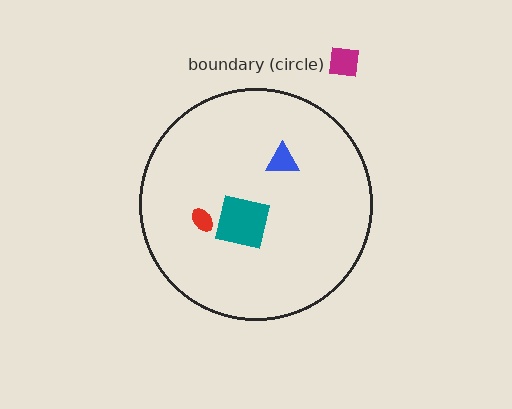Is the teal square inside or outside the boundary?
Inside.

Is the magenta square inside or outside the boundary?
Outside.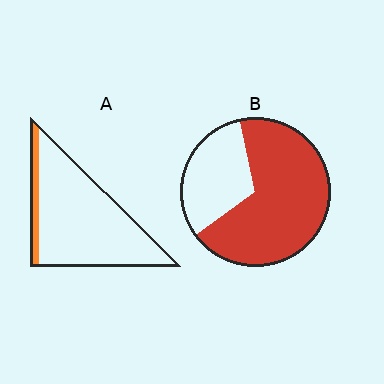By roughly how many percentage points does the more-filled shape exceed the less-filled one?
By roughly 55 percentage points (B over A).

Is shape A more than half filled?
No.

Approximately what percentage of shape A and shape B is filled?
A is approximately 10% and B is approximately 70%.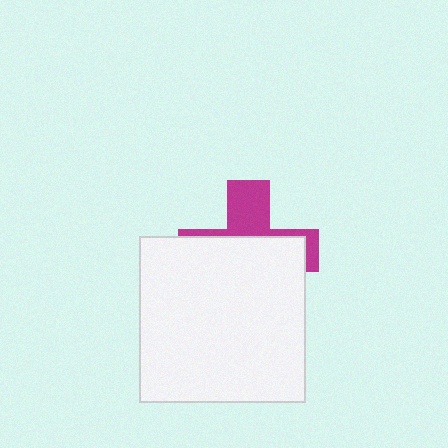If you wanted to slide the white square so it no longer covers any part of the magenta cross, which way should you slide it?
Slide it down — that is the most direct way to separate the two shapes.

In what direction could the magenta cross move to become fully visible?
The magenta cross could move up. That would shift it out from behind the white square entirely.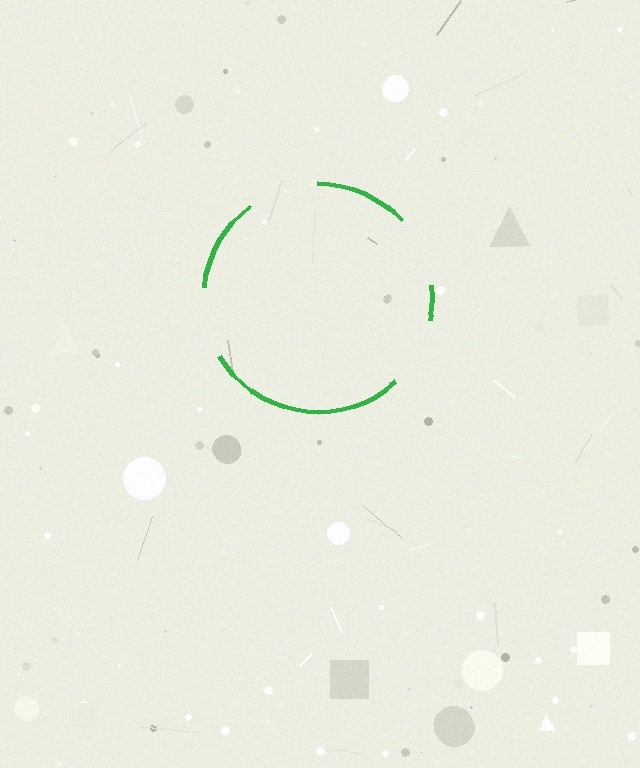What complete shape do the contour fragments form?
The contour fragments form a circle.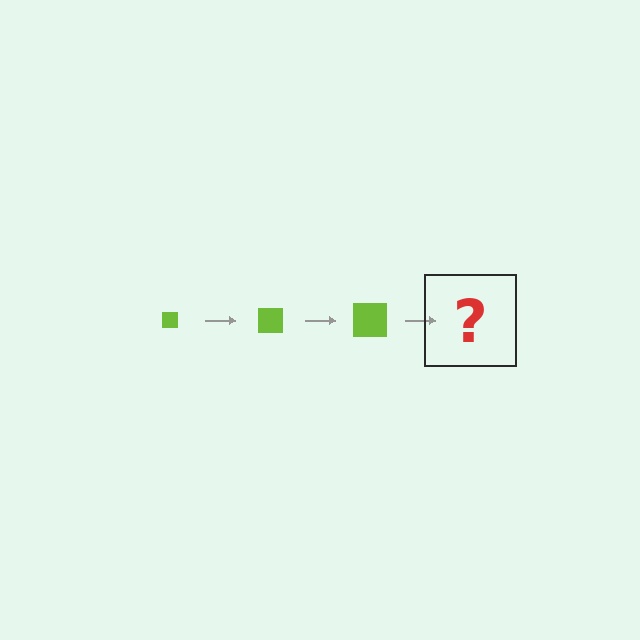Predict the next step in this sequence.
The next step is a lime square, larger than the previous one.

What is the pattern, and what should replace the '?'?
The pattern is that the square gets progressively larger each step. The '?' should be a lime square, larger than the previous one.